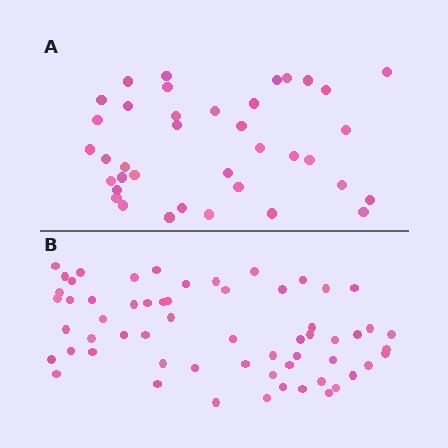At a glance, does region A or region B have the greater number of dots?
Region B (the bottom region) has more dots.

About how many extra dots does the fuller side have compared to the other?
Region B has approximately 20 more dots than region A.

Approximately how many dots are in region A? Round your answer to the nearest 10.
About 40 dots. (The exact count is 38, which rounds to 40.)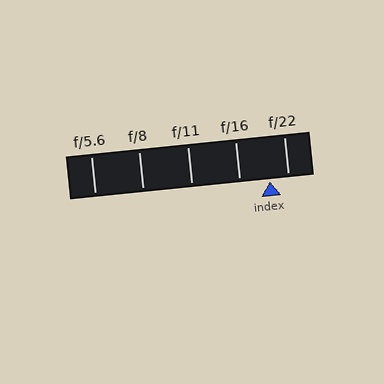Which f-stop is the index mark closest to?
The index mark is closest to f/22.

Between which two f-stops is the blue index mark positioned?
The index mark is between f/16 and f/22.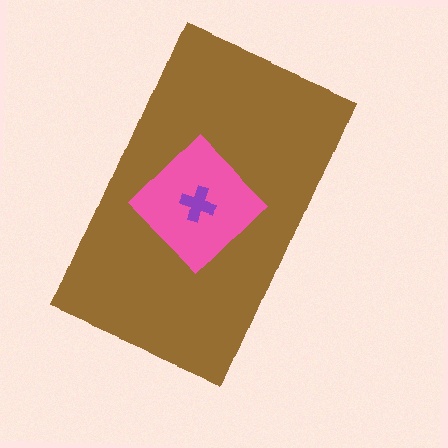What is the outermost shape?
The brown rectangle.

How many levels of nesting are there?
3.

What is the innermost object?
The purple cross.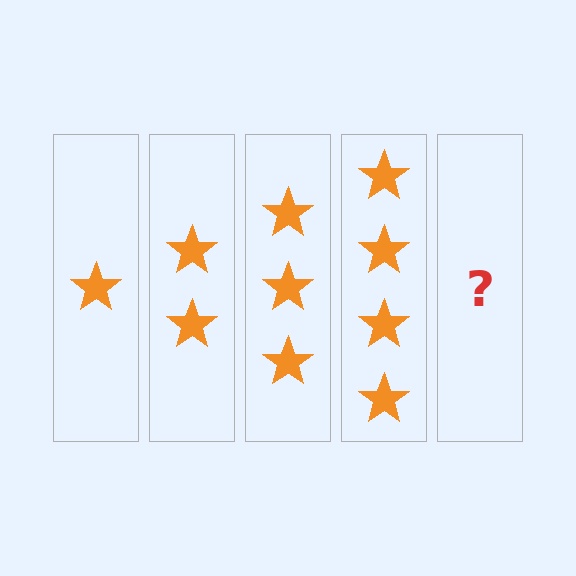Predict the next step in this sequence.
The next step is 5 stars.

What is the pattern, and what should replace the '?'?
The pattern is that each step adds one more star. The '?' should be 5 stars.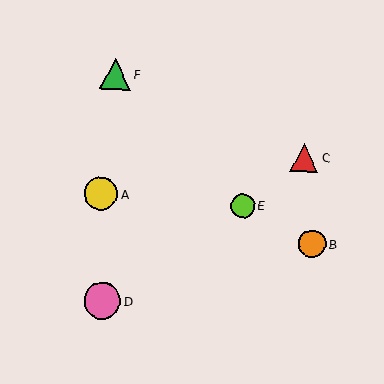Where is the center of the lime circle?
The center of the lime circle is at (243, 206).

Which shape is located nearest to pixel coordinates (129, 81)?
The green triangle (labeled F) at (116, 74) is nearest to that location.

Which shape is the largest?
The pink circle (labeled D) is the largest.